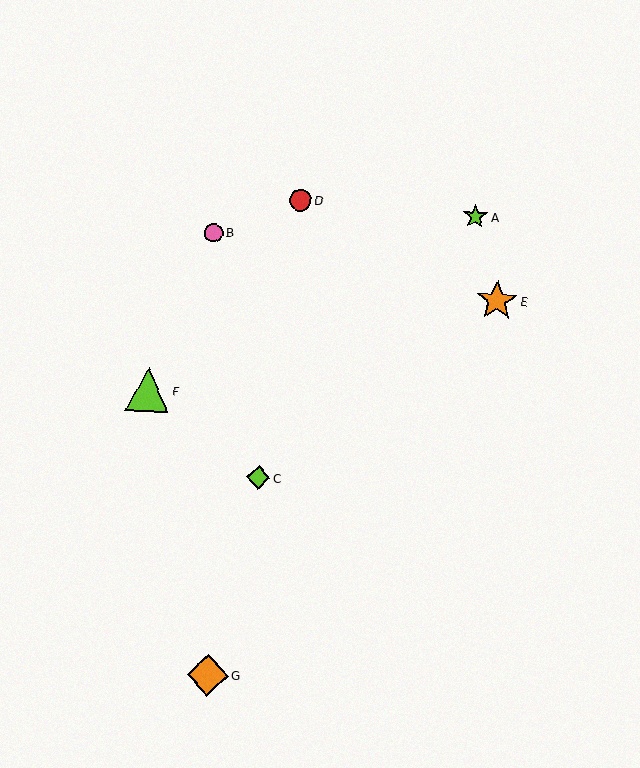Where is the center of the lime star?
The center of the lime star is at (475, 216).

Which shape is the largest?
The lime triangle (labeled F) is the largest.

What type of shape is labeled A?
Shape A is a lime star.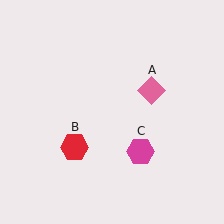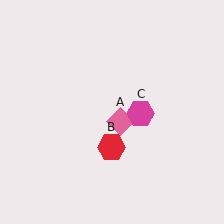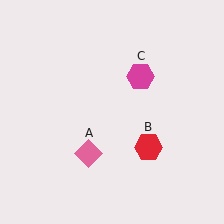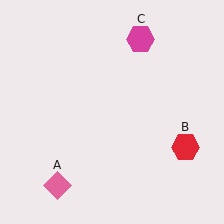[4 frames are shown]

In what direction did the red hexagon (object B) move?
The red hexagon (object B) moved right.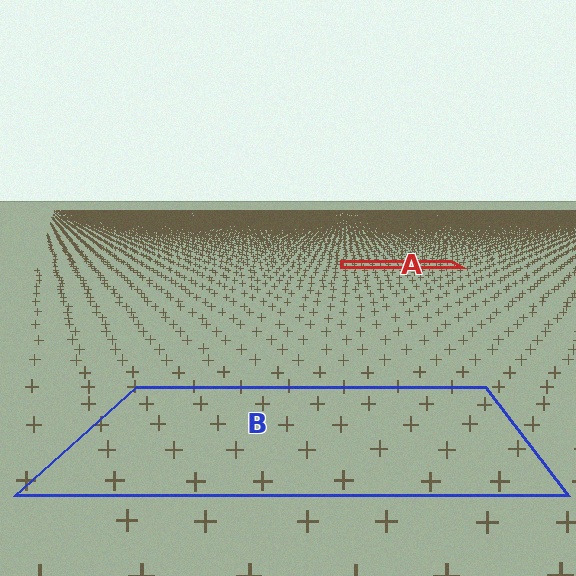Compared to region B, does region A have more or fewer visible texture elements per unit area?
Region A has more texture elements per unit area — they are packed more densely because it is farther away.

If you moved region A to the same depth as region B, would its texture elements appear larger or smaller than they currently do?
They would appear larger. At a closer depth, the same texture elements are projected at a bigger on-screen size.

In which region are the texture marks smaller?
The texture marks are smaller in region A, because it is farther away.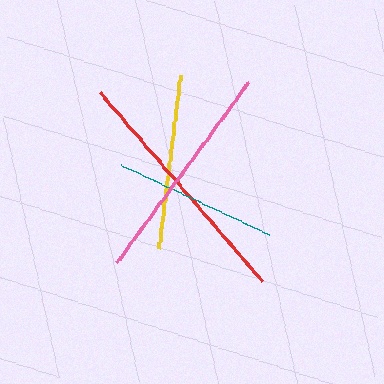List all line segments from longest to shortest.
From longest to shortest: red, pink, yellow, teal.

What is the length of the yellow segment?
The yellow segment is approximately 175 pixels long.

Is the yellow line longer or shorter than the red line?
The red line is longer than the yellow line.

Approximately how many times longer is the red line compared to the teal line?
The red line is approximately 1.5 times the length of the teal line.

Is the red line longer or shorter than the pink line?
The red line is longer than the pink line.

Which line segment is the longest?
The red line is the longest at approximately 249 pixels.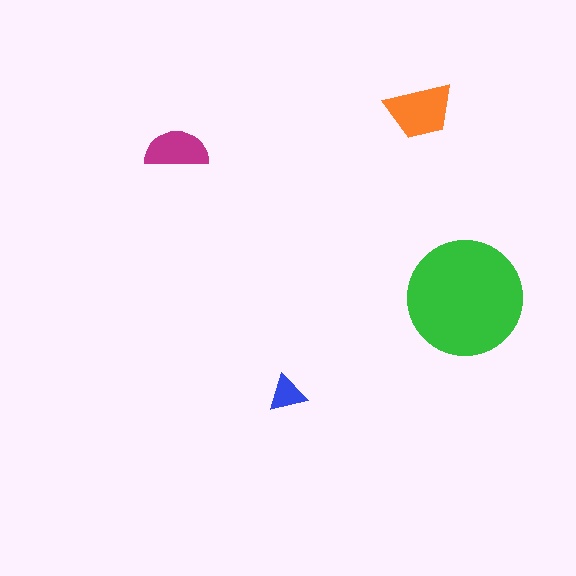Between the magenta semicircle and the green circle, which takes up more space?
The green circle.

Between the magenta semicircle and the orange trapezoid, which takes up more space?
The orange trapezoid.